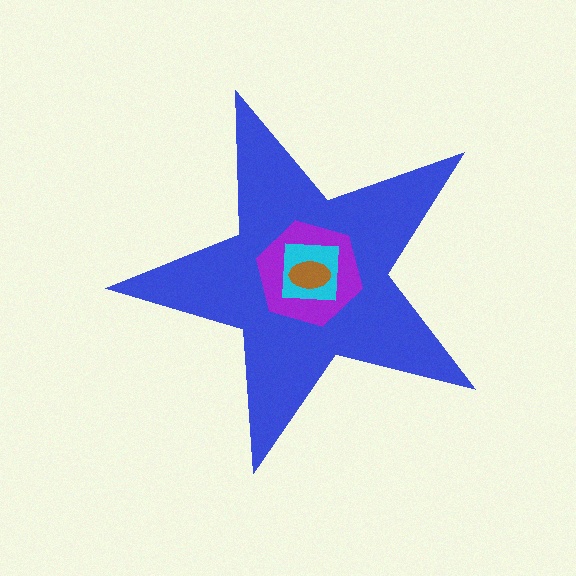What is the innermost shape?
The brown ellipse.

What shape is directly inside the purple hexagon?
The cyan square.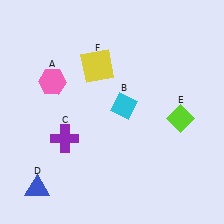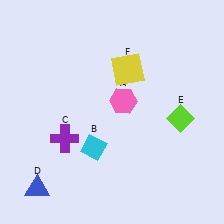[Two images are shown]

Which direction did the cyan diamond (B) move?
The cyan diamond (B) moved down.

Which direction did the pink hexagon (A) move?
The pink hexagon (A) moved right.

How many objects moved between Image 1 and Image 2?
3 objects moved between the two images.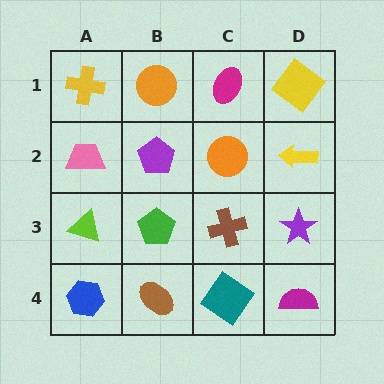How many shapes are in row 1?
4 shapes.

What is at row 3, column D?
A purple star.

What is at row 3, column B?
A green pentagon.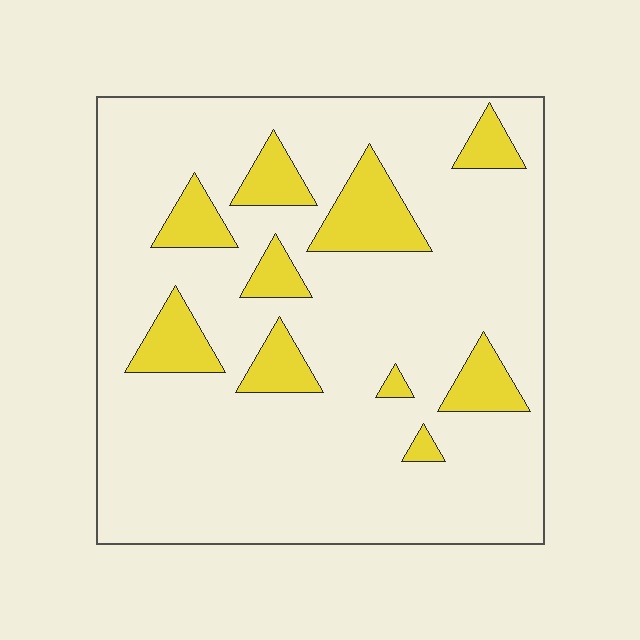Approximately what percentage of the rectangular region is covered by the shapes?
Approximately 15%.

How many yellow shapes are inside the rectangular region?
10.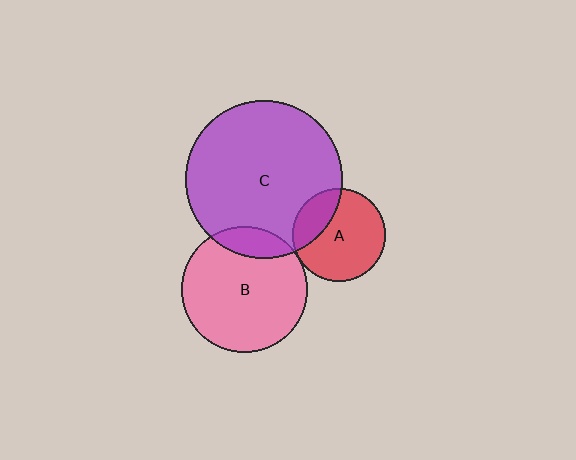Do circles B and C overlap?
Yes.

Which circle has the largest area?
Circle C (purple).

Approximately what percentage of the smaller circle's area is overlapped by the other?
Approximately 15%.